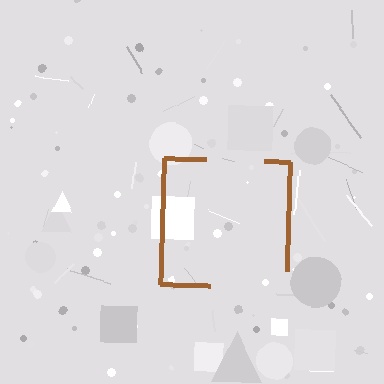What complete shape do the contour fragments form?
The contour fragments form a square.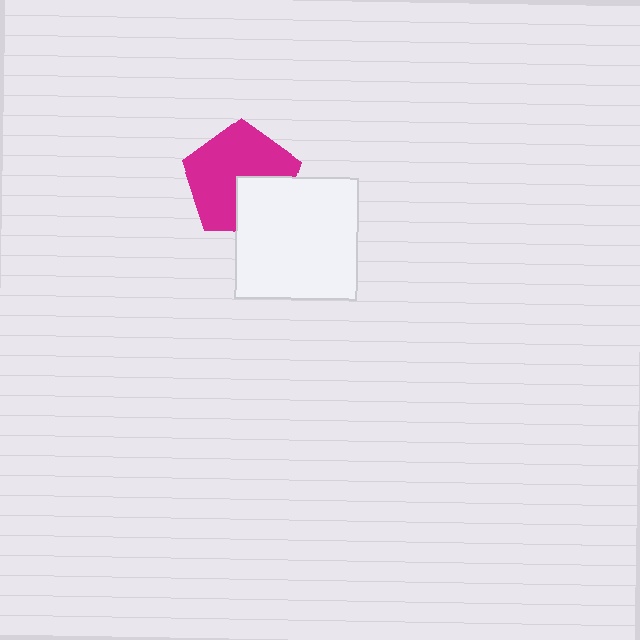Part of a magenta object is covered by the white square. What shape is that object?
It is a pentagon.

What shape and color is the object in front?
The object in front is a white square.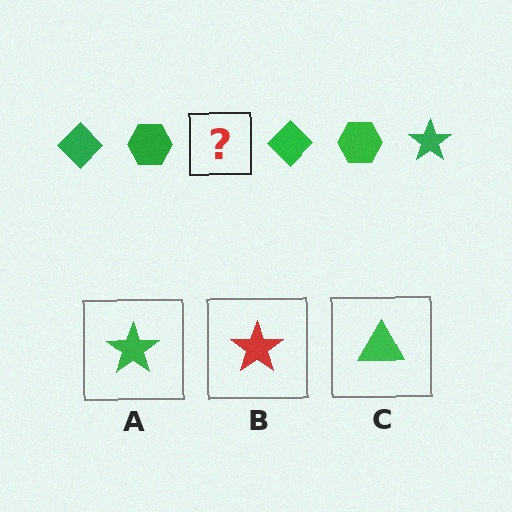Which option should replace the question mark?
Option A.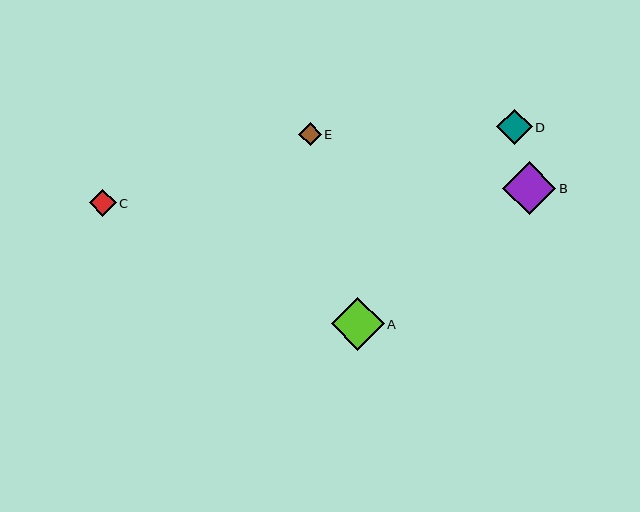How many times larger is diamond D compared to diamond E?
Diamond D is approximately 1.6 times the size of diamond E.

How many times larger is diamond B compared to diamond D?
Diamond B is approximately 1.5 times the size of diamond D.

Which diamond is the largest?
Diamond A is the largest with a size of approximately 53 pixels.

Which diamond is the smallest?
Diamond E is the smallest with a size of approximately 22 pixels.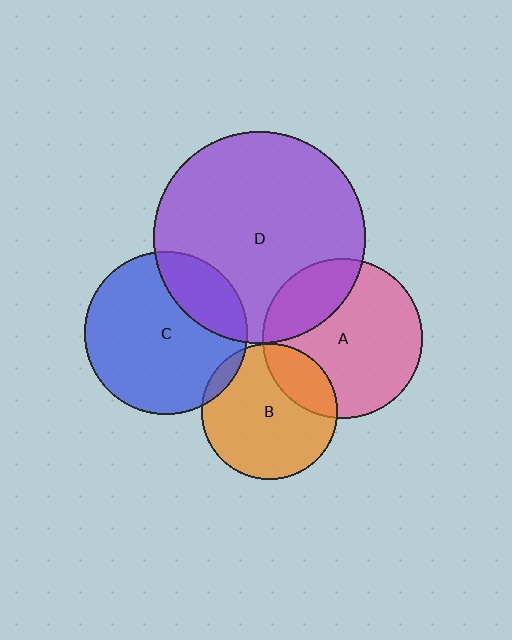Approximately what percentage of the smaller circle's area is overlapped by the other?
Approximately 25%.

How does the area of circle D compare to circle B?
Approximately 2.4 times.